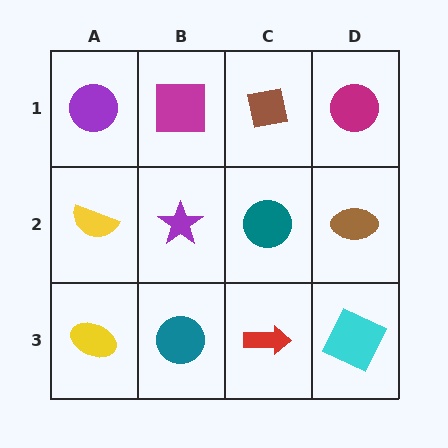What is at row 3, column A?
A yellow ellipse.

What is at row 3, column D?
A cyan square.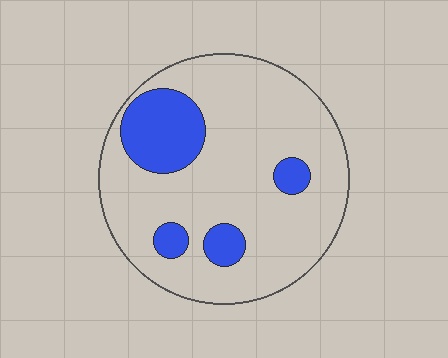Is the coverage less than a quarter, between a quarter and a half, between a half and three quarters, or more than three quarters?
Less than a quarter.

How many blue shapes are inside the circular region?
4.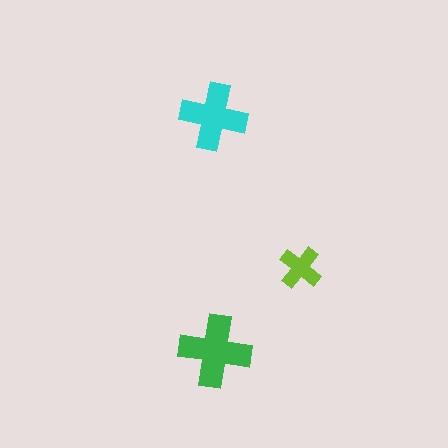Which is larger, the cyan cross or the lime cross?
The cyan one.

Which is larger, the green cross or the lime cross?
The green one.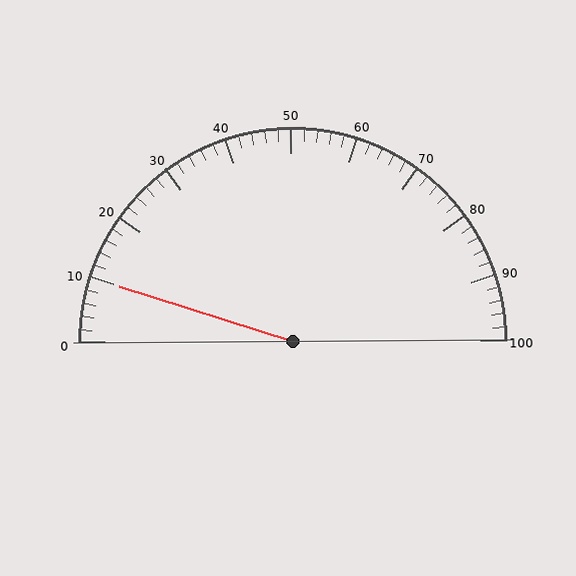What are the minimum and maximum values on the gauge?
The gauge ranges from 0 to 100.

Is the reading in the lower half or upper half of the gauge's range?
The reading is in the lower half of the range (0 to 100).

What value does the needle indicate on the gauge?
The needle indicates approximately 10.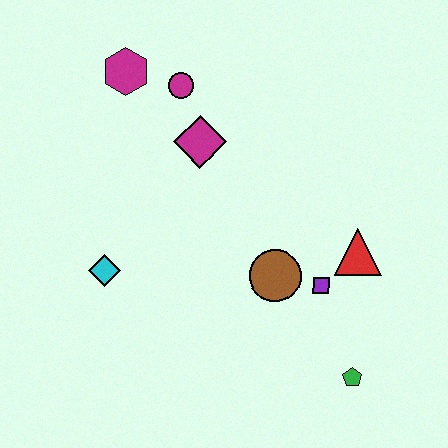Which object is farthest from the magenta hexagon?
The green pentagon is farthest from the magenta hexagon.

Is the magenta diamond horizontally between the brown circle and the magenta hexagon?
Yes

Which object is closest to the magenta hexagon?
The magenta circle is closest to the magenta hexagon.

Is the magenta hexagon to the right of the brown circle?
No